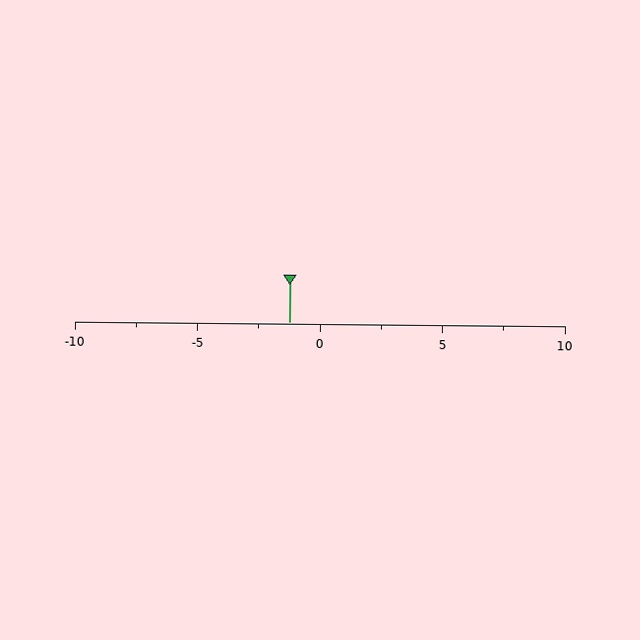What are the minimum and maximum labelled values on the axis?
The axis runs from -10 to 10.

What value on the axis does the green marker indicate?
The marker indicates approximately -1.2.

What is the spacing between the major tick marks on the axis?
The major ticks are spaced 5 apart.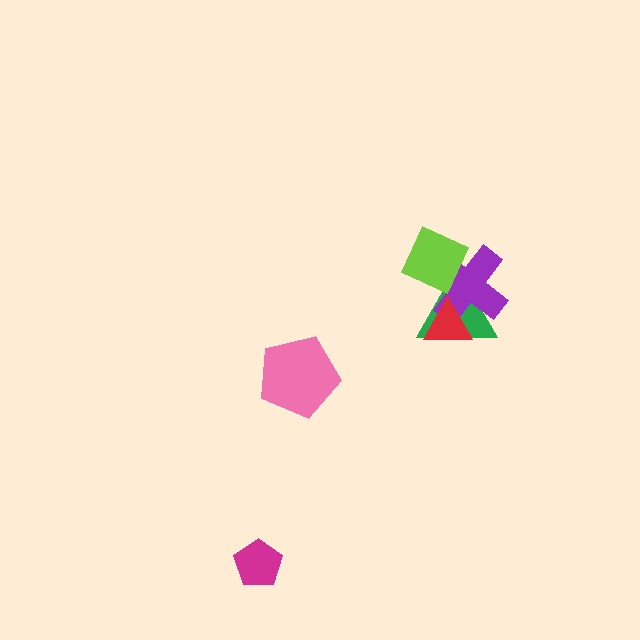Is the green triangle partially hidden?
Yes, it is partially covered by another shape.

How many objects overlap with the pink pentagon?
0 objects overlap with the pink pentagon.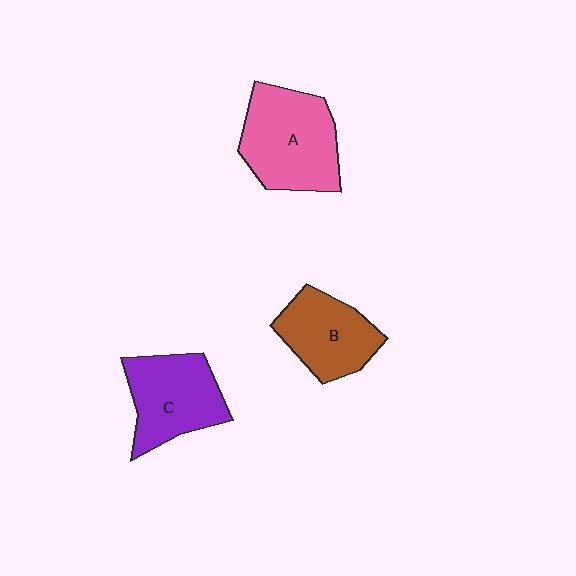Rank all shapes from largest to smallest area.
From largest to smallest: A (pink), C (purple), B (brown).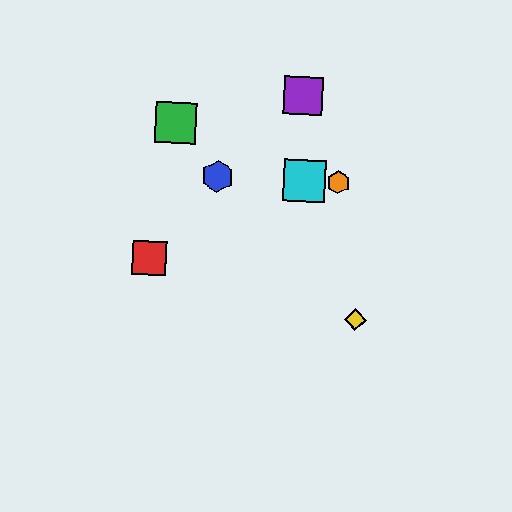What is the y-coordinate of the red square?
The red square is at y≈258.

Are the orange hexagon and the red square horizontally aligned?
No, the orange hexagon is at y≈182 and the red square is at y≈258.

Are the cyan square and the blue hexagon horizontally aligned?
Yes, both are at y≈181.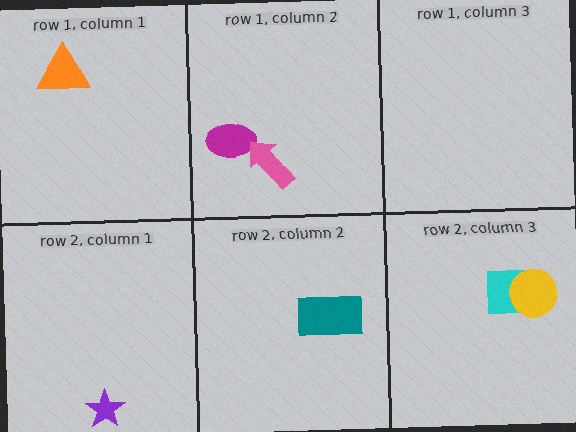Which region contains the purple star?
The row 2, column 1 region.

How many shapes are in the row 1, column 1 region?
1.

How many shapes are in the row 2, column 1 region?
1.